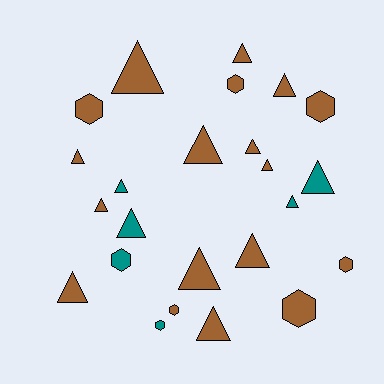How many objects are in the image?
There are 24 objects.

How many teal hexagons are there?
There are 2 teal hexagons.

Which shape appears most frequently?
Triangle, with 16 objects.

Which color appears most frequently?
Brown, with 18 objects.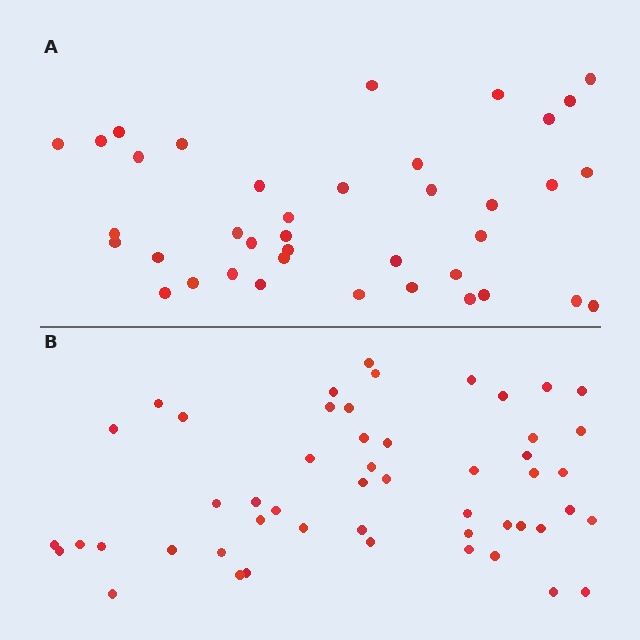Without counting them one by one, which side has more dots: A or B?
Region B (the bottom region) has more dots.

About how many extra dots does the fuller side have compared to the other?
Region B has roughly 12 or so more dots than region A.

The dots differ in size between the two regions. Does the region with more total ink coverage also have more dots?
No. Region A has more total ink coverage because its dots are larger, but region B actually contains more individual dots. Total area can be misleading — the number of items is what matters here.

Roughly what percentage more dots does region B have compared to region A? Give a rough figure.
About 30% more.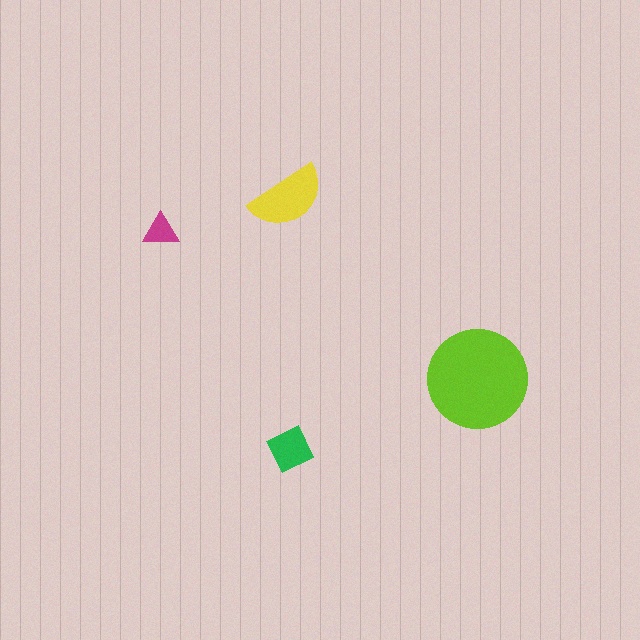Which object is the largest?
The lime circle.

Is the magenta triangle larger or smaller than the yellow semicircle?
Smaller.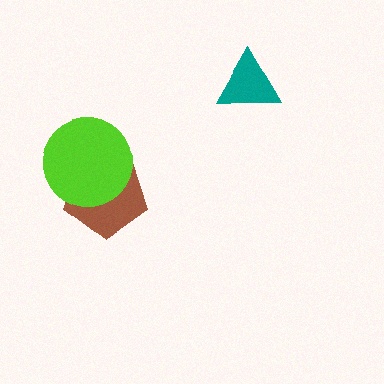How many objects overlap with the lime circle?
1 object overlaps with the lime circle.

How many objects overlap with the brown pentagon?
1 object overlaps with the brown pentagon.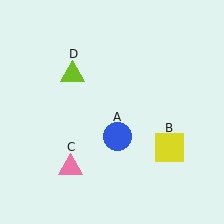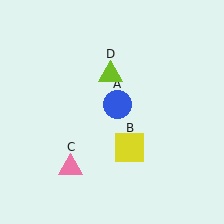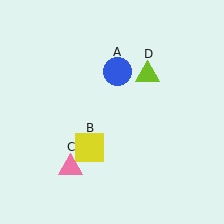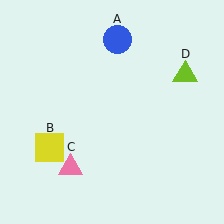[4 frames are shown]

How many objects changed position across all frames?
3 objects changed position: blue circle (object A), yellow square (object B), lime triangle (object D).